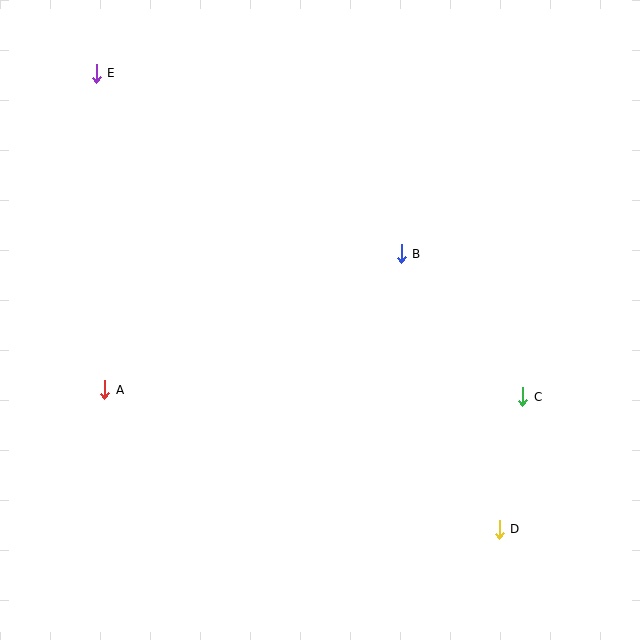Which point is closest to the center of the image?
Point B at (401, 254) is closest to the center.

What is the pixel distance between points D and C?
The distance between D and C is 135 pixels.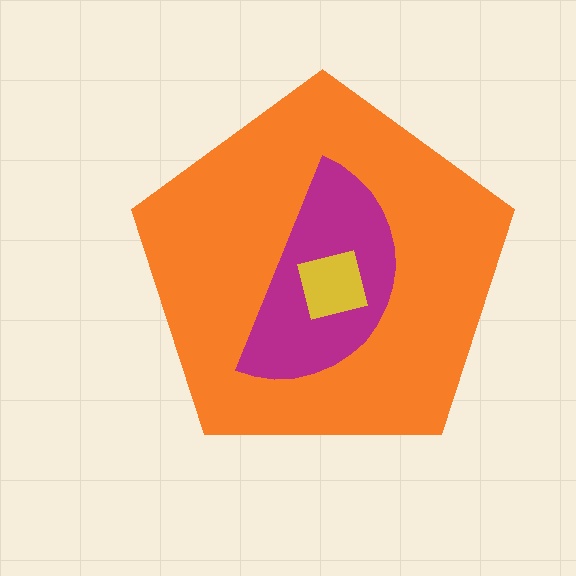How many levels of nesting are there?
3.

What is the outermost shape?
The orange pentagon.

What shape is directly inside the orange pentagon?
The magenta semicircle.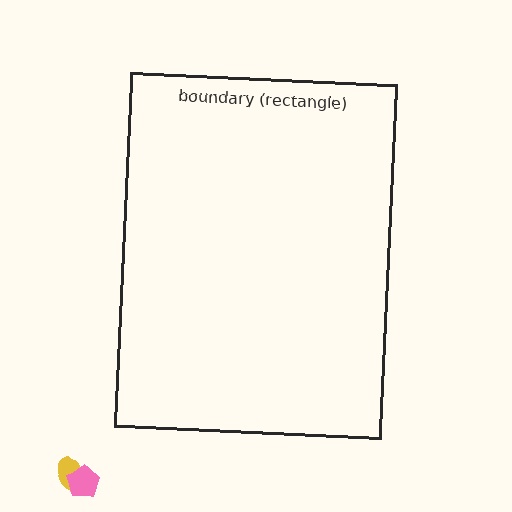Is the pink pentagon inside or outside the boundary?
Outside.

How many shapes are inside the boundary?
0 inside, 2 outside.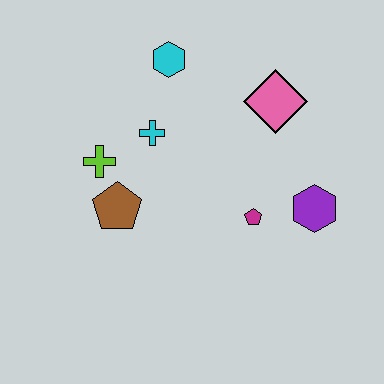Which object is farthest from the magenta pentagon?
The cyan hexagon is farthest from the magenta pentagon.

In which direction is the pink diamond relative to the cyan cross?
The pink diamond is to the right of the cyan cross.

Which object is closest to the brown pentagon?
The lime cross is closest to the brown pentagon.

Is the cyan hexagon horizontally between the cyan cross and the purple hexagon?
Yes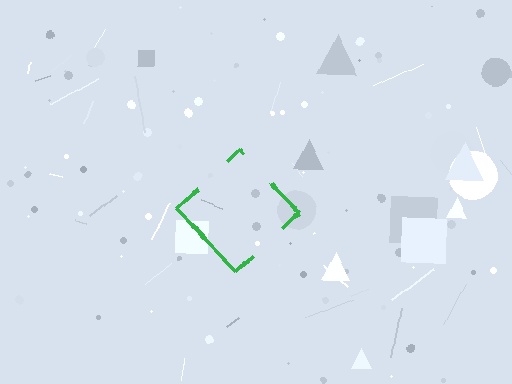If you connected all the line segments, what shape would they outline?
They would outline a diamond.